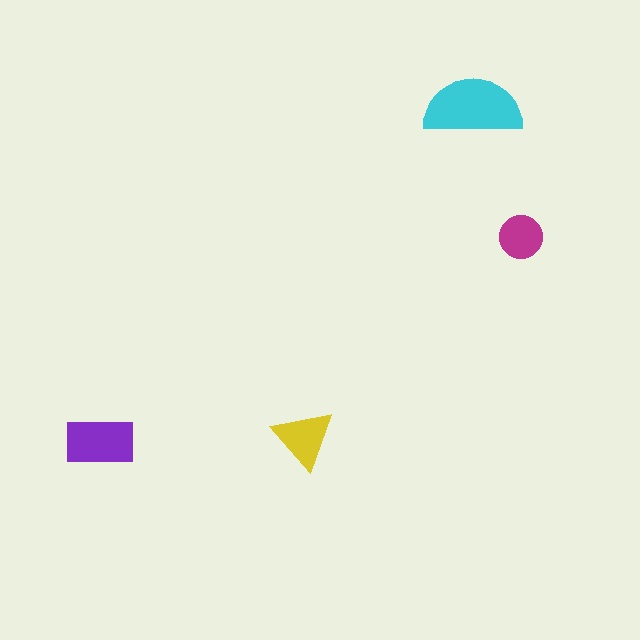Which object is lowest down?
The purple rectangle is bottommost.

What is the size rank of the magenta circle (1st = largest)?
4th.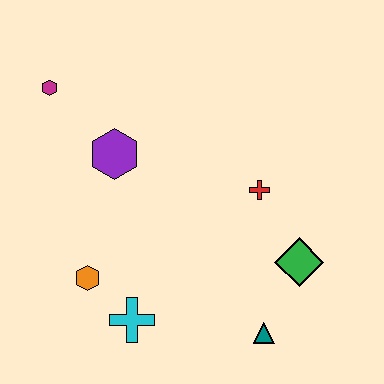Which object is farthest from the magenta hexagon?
The teal triangle is farthest from the magenta hexagon.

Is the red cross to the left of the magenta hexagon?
No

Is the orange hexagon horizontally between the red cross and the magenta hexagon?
Yes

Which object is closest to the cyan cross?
The orange hexagon is closest to the cyan cross.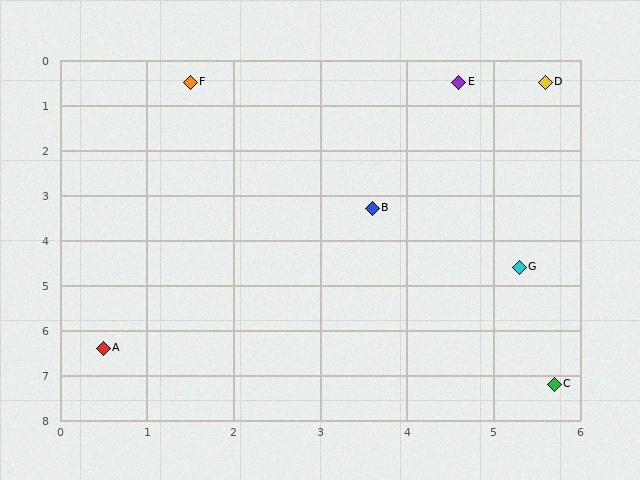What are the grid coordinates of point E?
Point E is at approximately (4.6, 0.5).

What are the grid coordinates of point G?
Point G is at approximately (5.3, 4.6).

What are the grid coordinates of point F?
Point F is at approximately (1.5, 0.5).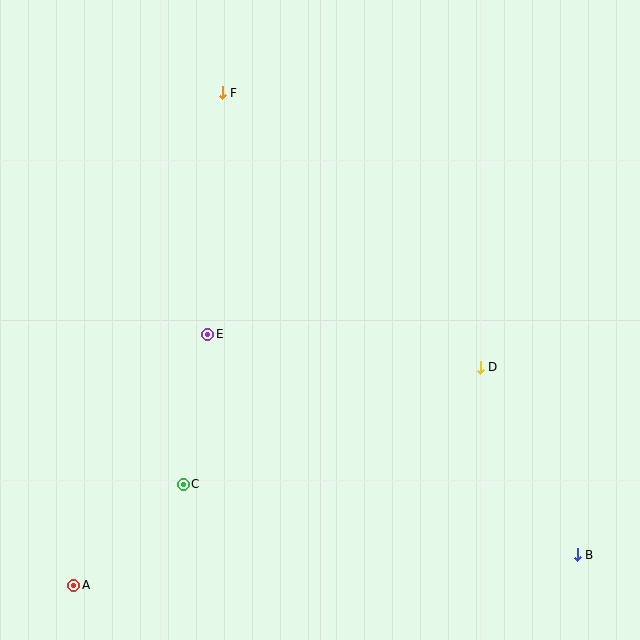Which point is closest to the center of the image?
Point E at (208, 334) is closest to the center.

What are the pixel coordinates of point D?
Point D is at (480, 367).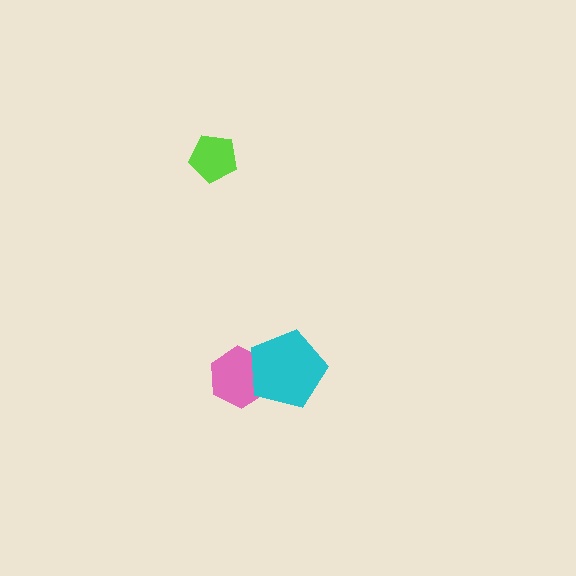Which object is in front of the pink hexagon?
The cyan pentagon is in front of the pink hexagon.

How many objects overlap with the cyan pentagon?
1 object overlaps with the cyan pentagon.